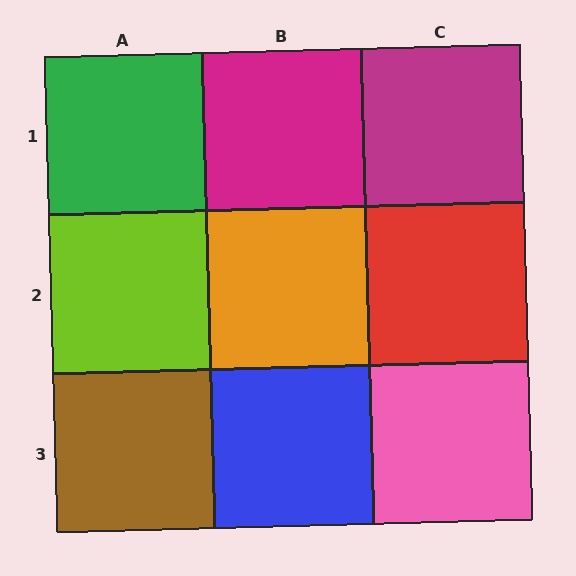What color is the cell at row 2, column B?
Orange.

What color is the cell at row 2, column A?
Lime.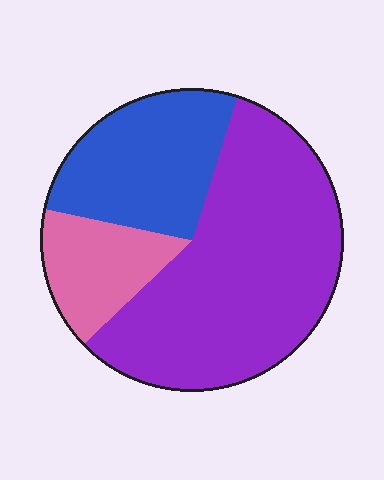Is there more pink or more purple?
Purple.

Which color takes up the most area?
Purple, at roughly 60%.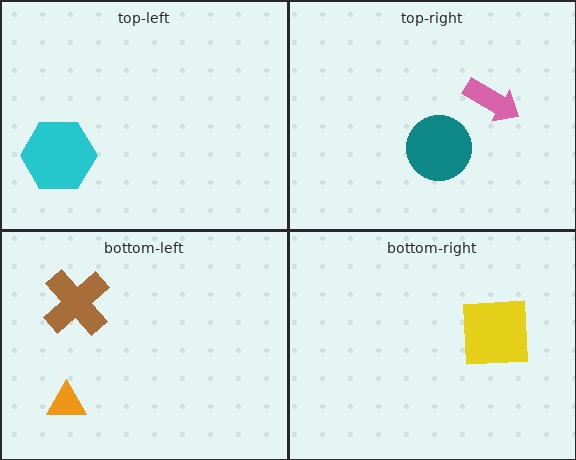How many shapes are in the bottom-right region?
1.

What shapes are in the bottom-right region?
The yellow square.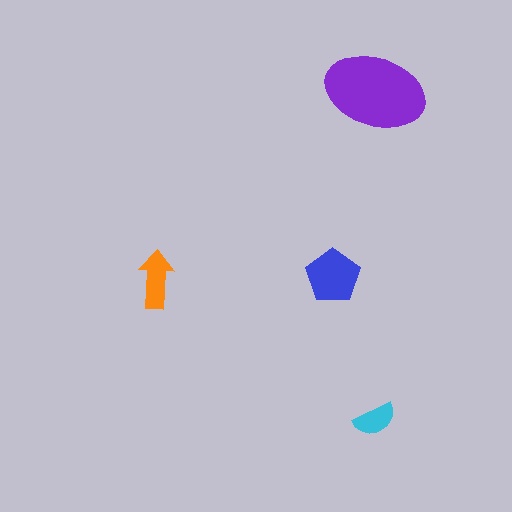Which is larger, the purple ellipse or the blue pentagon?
The purple ellipse.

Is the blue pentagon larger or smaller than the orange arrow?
Larger.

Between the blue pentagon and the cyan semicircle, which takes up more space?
The blue pentagon.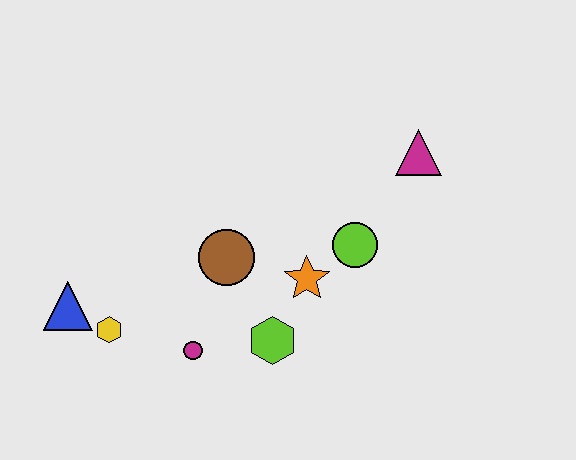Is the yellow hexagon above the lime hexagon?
Yes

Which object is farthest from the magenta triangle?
The blue triangle is farthest from the magenta triangle.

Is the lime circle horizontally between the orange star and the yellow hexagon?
No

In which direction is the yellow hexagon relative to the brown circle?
The yellow hexagon is to the left of the brown circle.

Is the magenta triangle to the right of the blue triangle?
Yes